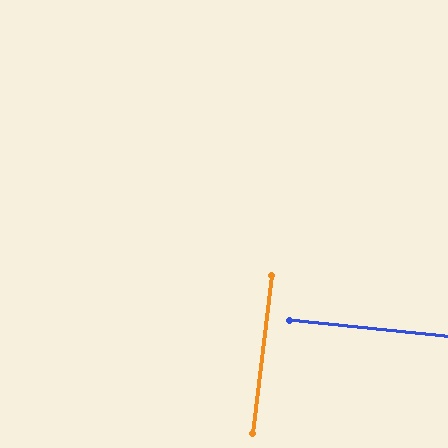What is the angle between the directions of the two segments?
Approximately 89 degrees.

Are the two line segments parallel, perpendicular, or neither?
Perpendicular — they meet at approximately 89°.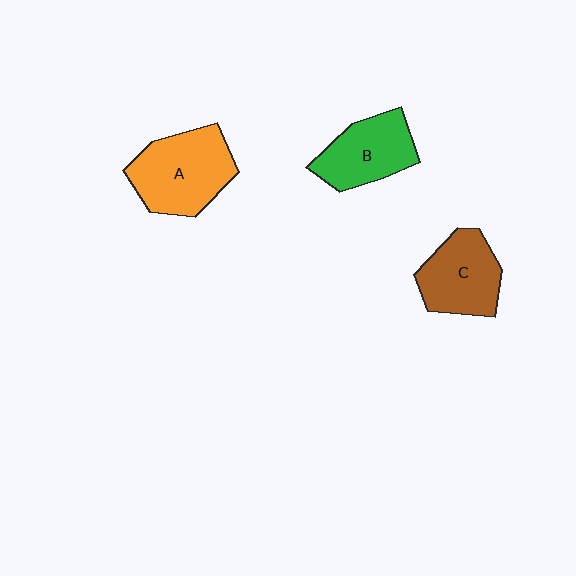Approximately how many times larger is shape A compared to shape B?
Approximately 1.3 times.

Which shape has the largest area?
Shape A (orange).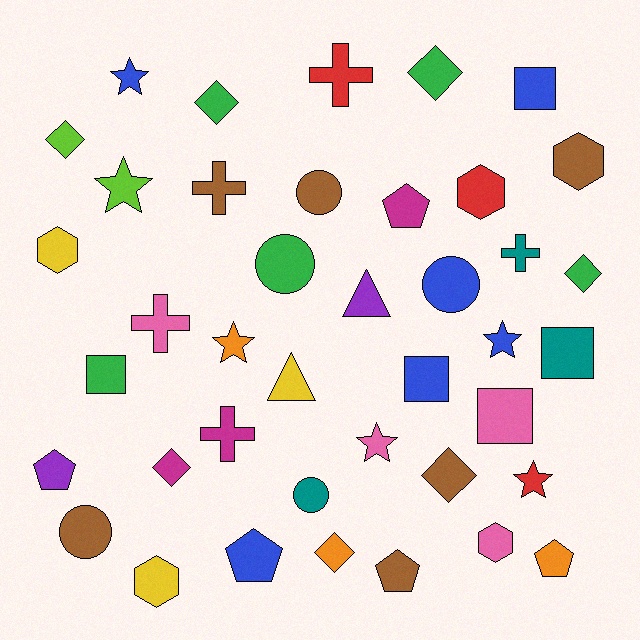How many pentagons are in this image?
There are 5 pentagons.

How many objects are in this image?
There are 40 objects.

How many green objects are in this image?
There are 5 green objects.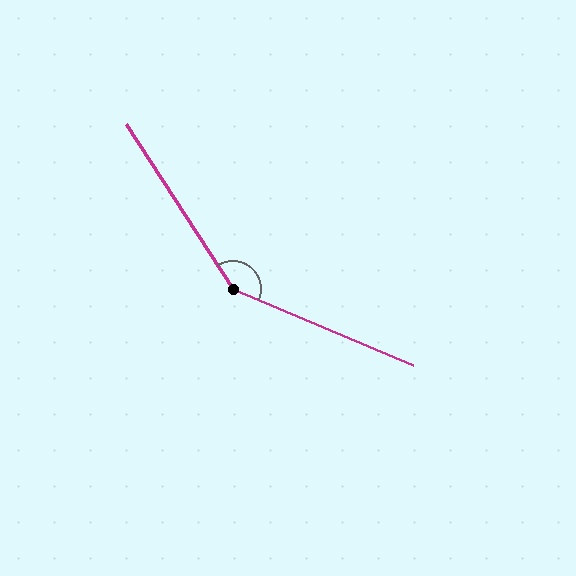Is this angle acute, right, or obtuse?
It is obtuse.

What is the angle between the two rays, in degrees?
Approximately 146 degrees.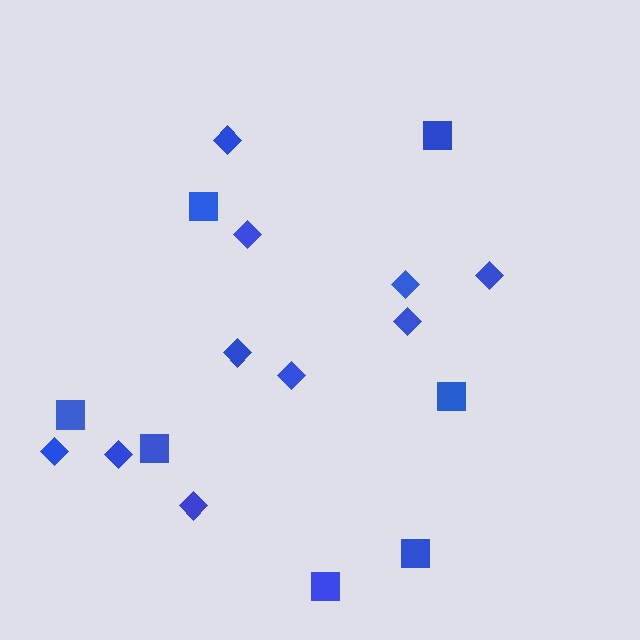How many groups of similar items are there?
There are 2 groups: one group of squares (7) and one group of diamonds (10).